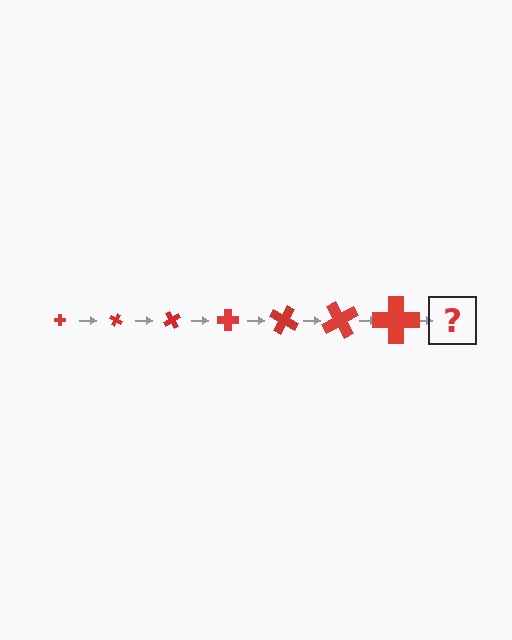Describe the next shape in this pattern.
It should be a cross, larger than the previous one and rotated 210 degrees from the start.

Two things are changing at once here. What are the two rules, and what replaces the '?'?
The two rules are that the cross grows larger each step and it rotates 30 degrees each step. The '?' should be a cross, larger than the previous one and rotated 210 degrees from the start.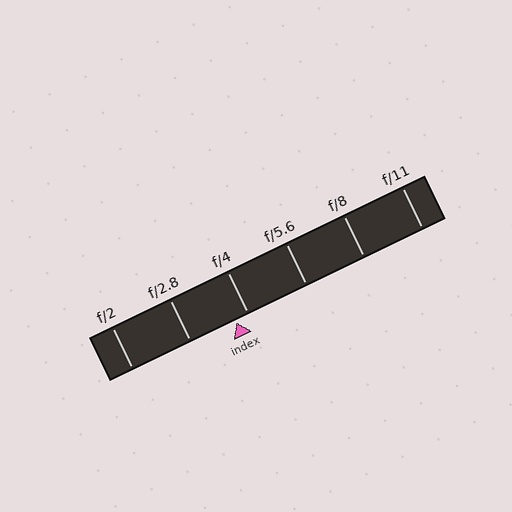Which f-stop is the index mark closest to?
The index mark is closest to f/4.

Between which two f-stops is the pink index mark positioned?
The index mark is between f/2.8 and f/4.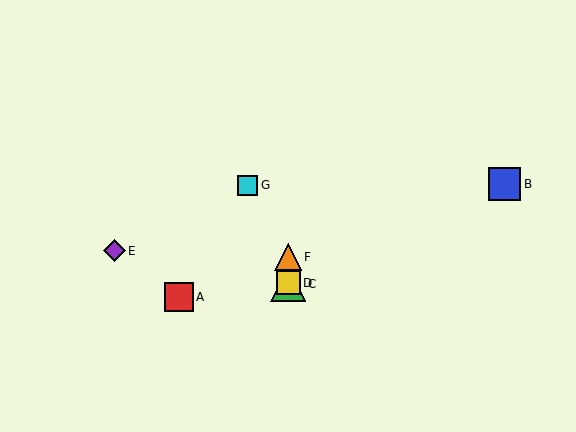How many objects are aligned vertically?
3 objects (C, D, F) are aligned vertically.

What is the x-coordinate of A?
Object A is at x≈179.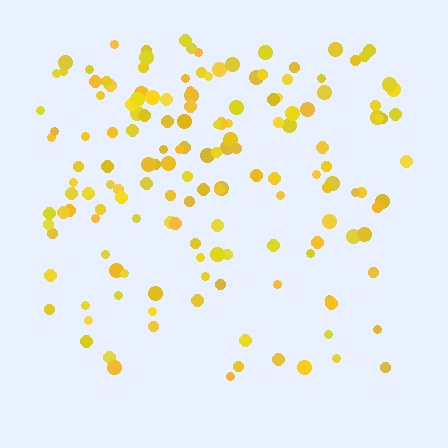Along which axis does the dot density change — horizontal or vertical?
Vertical.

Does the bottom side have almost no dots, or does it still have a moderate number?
Still a moderate number, just noticeably fewer than the top.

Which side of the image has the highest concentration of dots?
The top.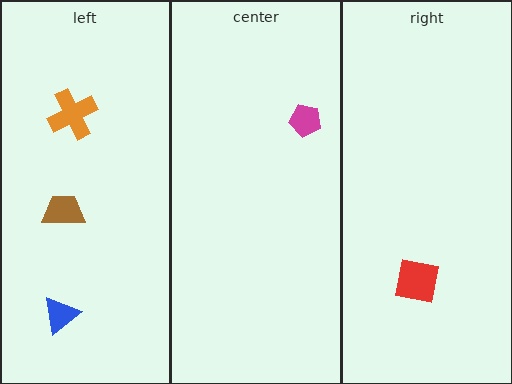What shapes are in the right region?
The red square.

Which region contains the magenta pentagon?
The center region.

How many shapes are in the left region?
3.